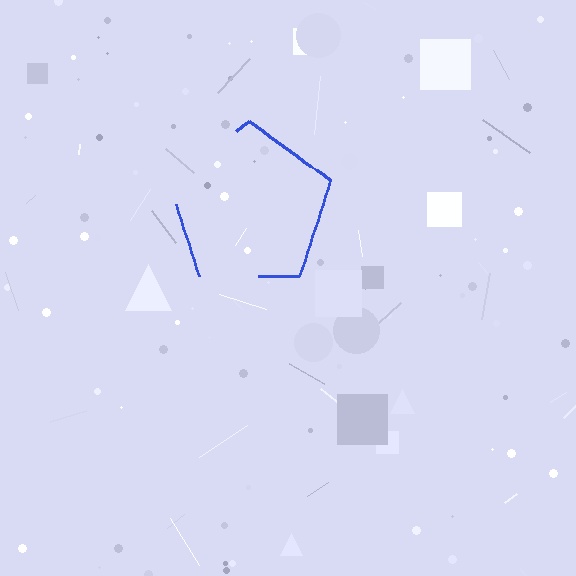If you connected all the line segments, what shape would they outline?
They would outline a pentagon.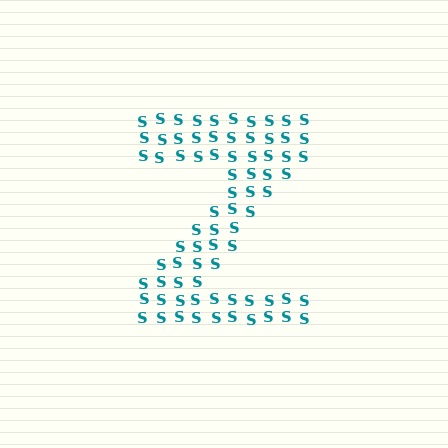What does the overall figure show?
The overall figure shows the letter Z.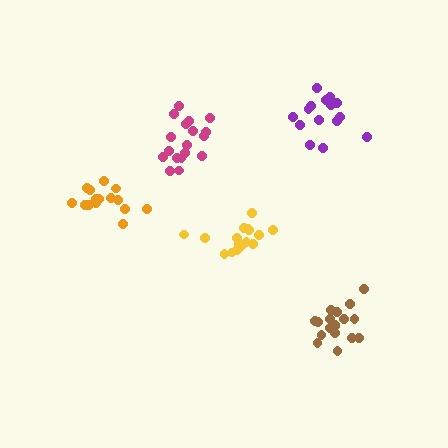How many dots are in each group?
Group 1: 15 dots, Group 2: 15 dots, Group 3: 18 dots, Group 4: 19 dots, Group 5: 16 dots (83 total).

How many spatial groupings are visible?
There are 5 spatial groupings.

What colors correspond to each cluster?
The clusters are colored: orange, purple, magenta, brown, yellow.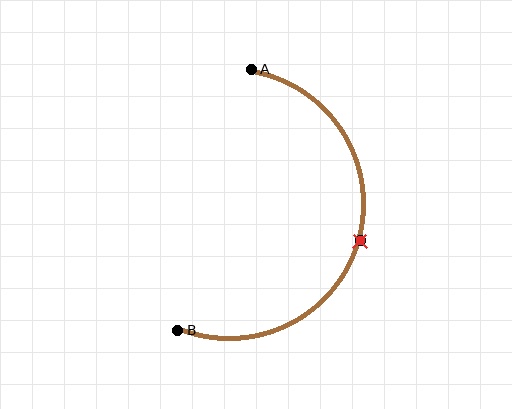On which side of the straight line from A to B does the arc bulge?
The arc bulges to the right of the straight line connecting A and B.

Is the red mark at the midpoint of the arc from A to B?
Yes. The red mark lies on the arc at equal arc-length from both A and B — it is the arc midpoint.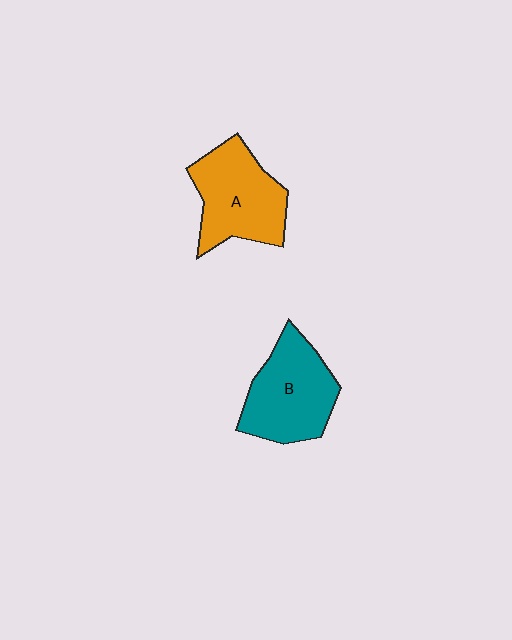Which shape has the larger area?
Shape A (orange).